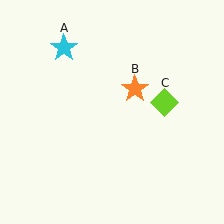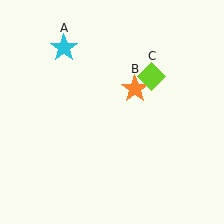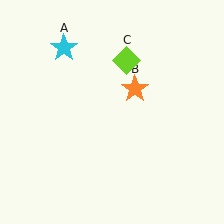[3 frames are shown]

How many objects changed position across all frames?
1 object changed position: lime diamond (object C).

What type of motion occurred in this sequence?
The lime diamond (object C) rotated counterclockwise around the center of the scene.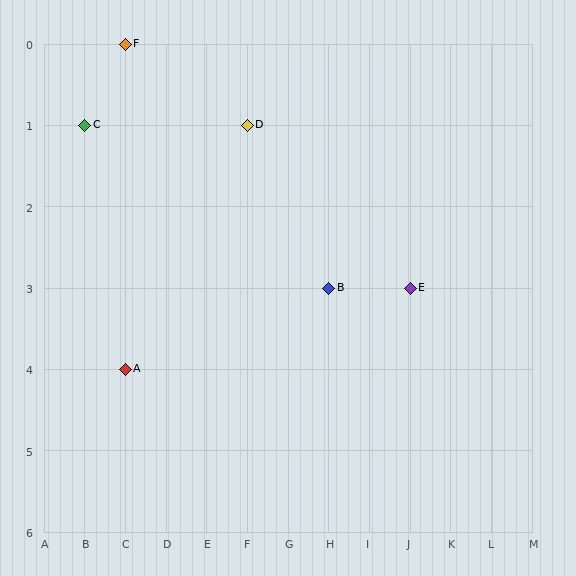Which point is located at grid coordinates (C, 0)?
Point F is at (C, 0).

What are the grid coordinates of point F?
Point F is at grid coordinates (C, 0).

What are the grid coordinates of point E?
Point E is at grid coordinates (J, 3).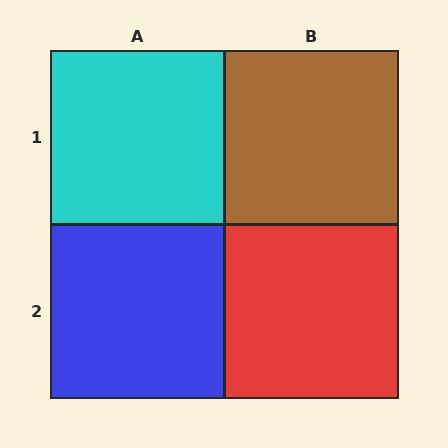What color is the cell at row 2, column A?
Blue.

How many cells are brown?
1 cell is brown.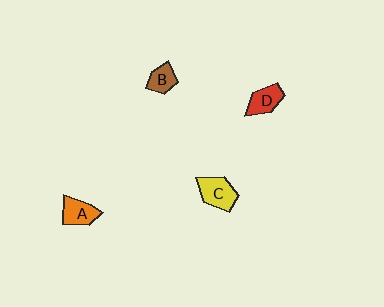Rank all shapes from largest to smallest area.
From largest to smallest: C (yellow), A (orange), D (red), B (brown).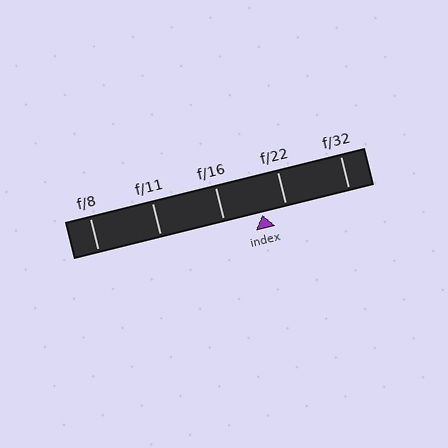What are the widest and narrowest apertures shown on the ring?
The widest aperture shown is f/8 and the narrowest is f/32.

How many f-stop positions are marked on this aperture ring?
There are 5 f-stop positions marked.